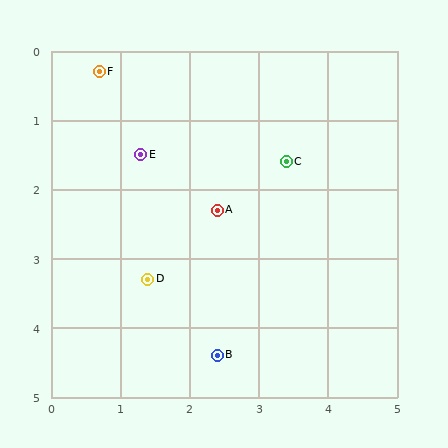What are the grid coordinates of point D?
Point D is at approximately (1.4, 3.3).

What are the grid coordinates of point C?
Point C is at approximately (3.4, 1.6).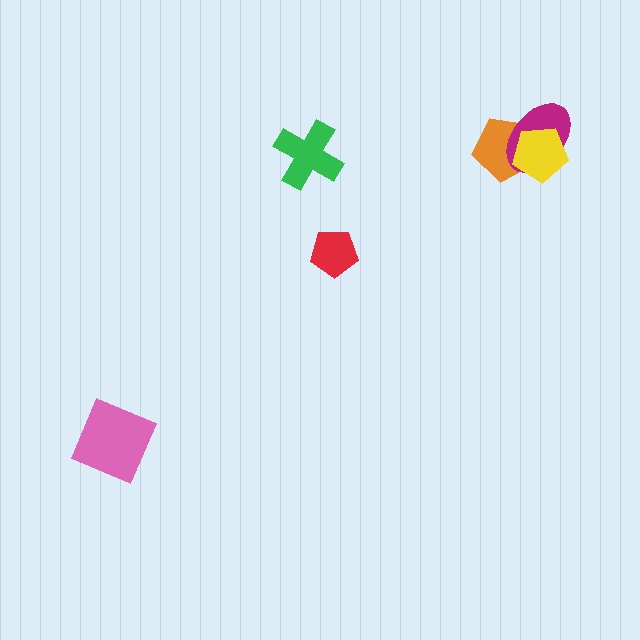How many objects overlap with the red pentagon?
0 objects overlap with the red pentagon.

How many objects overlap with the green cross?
0 objects overlap with the green cross.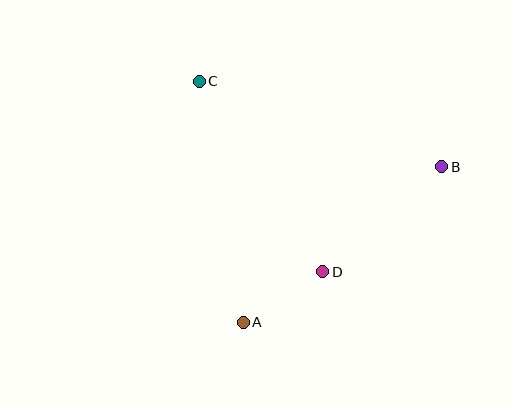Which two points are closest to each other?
Points A and D are closest to each other.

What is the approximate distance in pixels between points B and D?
The distance between B and D is approximately 159 pixels.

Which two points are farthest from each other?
Points B and C are farthest from each other.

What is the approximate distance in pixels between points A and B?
The distance between A and B is approximately 252 pixels.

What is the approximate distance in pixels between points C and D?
The distance between C and D is approximately 227 pixels.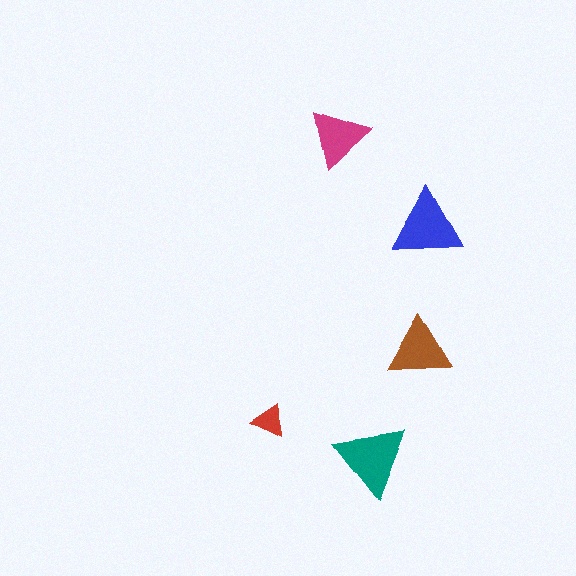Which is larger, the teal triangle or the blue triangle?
The teal one.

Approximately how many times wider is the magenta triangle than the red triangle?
About 2 times wider.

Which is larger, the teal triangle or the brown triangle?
The teal one.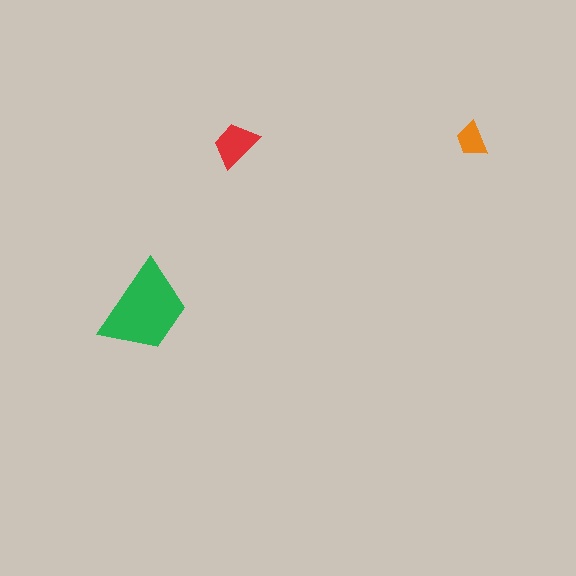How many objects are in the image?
There are 3 objects in the image.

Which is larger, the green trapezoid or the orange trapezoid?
The green one.